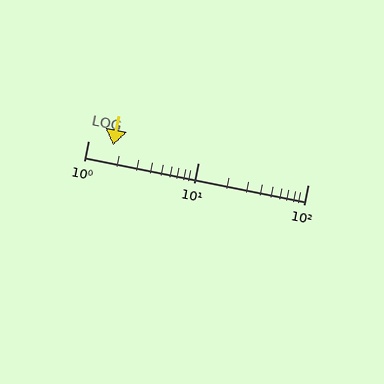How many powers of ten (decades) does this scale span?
The scale spans 2 decades, from 1 to 100.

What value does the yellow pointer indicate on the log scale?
The pointer indicates approximately 1.7.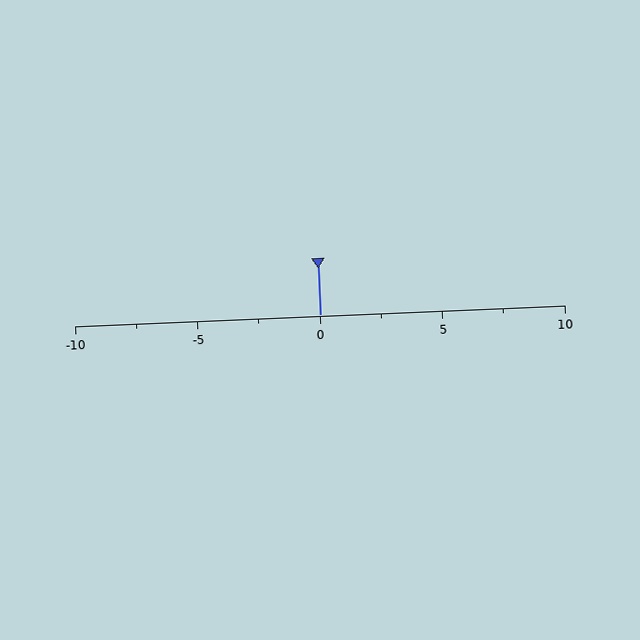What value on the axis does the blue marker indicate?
The marker indicates approximately 0.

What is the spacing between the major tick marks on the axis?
The major ticks are spaced 5 apart.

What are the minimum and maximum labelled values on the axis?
The axis runs from -10 to 10.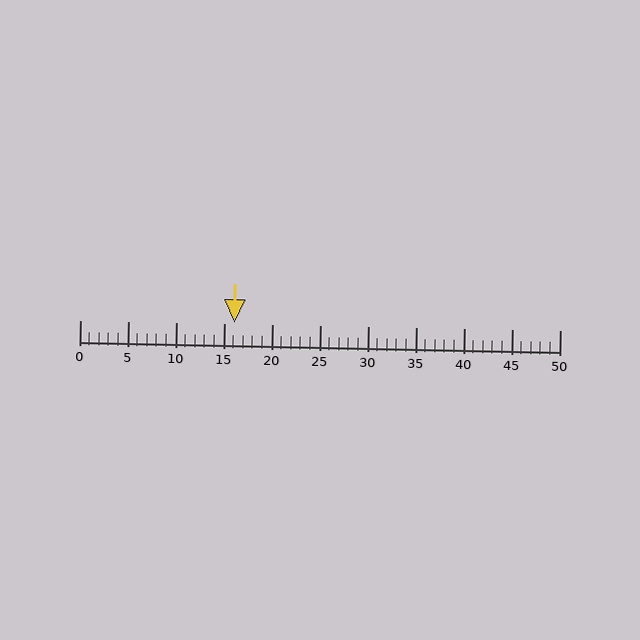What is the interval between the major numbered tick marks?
The major tick marks are spaced 5 units apart.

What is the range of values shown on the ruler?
The ruler shows values from 0 to 50.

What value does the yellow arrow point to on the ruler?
The yellow arrow points to approximately 16.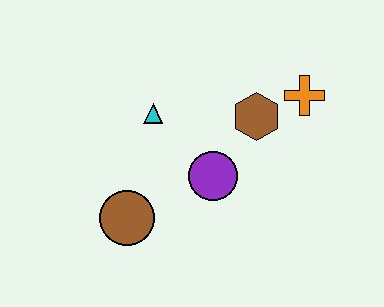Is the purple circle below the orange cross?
Yes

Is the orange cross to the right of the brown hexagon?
Yes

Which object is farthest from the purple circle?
The orange cross is farthest from the purple circle.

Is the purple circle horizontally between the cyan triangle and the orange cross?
Yes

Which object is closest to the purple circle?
The brown hexagon is closest to the purple circle.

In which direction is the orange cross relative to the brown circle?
The orange cross is to the right of the brown circle.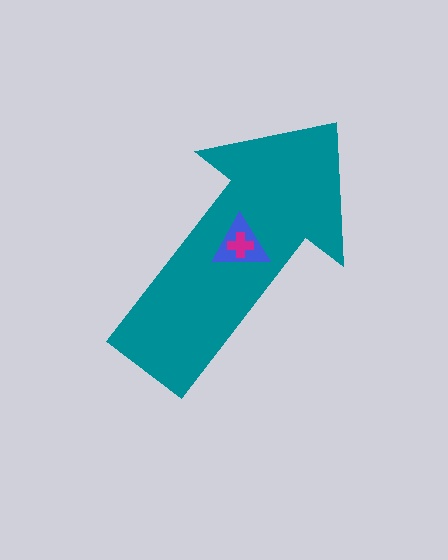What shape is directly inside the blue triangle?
The magenta cross.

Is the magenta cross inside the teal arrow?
Yes.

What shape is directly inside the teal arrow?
The blue triangle.